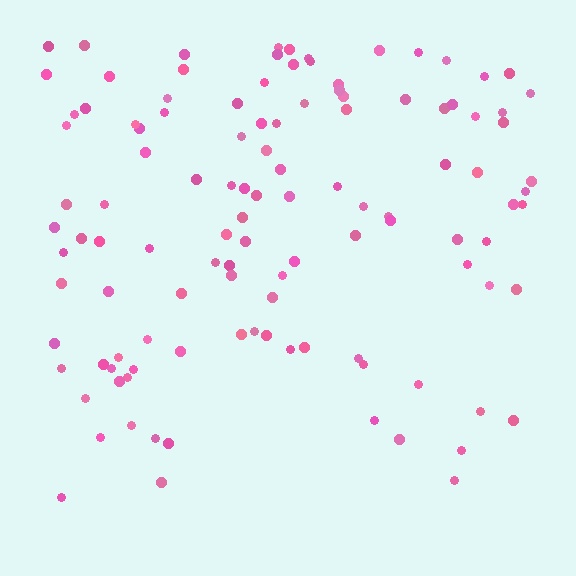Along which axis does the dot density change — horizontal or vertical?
Vertical.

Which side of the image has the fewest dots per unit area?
The bottom.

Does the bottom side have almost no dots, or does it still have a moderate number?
Still a moderate number, just noticeably fewer than the top.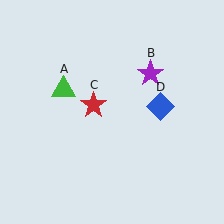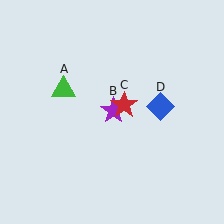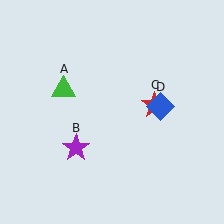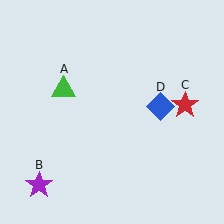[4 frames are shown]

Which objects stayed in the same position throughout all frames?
Green triangle (object A) and blue diamond (object D) remained stationary.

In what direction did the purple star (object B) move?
The purple star (object B) moved down and to the left.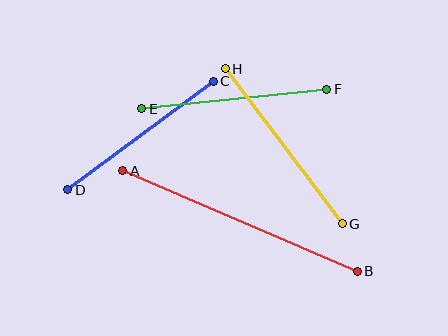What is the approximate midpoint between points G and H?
The midpoint is at approximately (284, 146) pixels.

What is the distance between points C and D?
The distance is approximately 181 pixels.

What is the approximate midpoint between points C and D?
The midpoint is at approximately (140, 136) pixels.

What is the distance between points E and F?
The distance is approximately 186 pixels.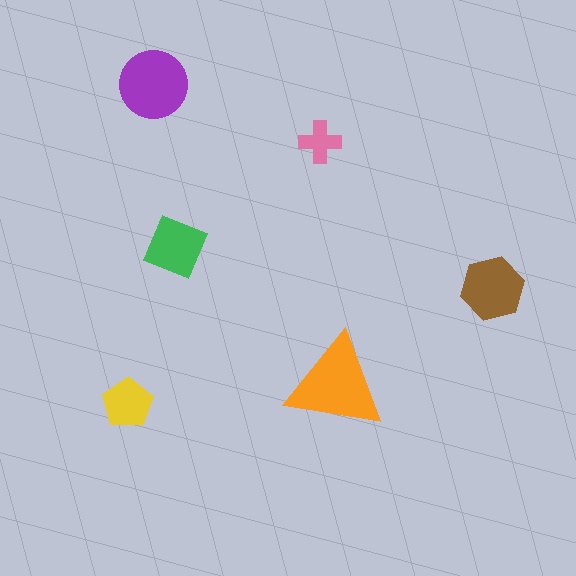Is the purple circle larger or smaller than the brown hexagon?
Larger.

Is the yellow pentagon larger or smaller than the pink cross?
Larger.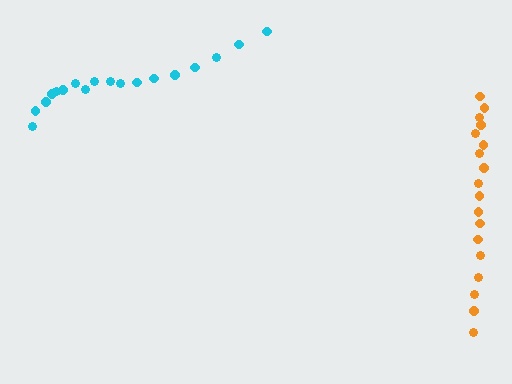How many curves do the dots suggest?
There are 2 distinct paths.